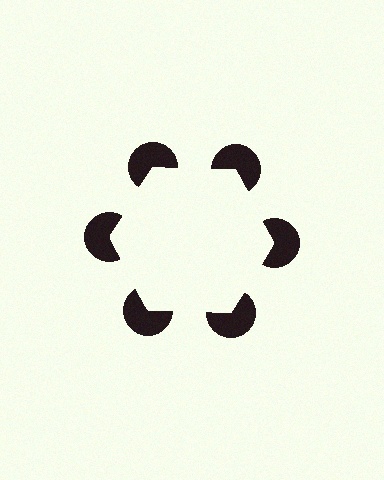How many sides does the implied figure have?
6 sides.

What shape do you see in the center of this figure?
An illusory hexagon — its edges are inferred from the aligned wedge cuts in the pac-man discs, not physically drawn.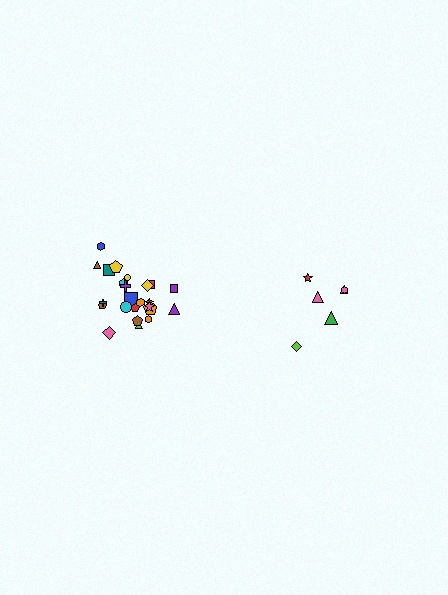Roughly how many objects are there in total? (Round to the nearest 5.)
Roughly 30 objects in total.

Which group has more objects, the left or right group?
The left group.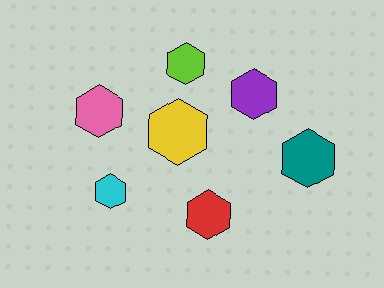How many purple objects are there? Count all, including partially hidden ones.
There is 1 purple object.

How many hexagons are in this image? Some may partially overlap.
There are 7 hexagons.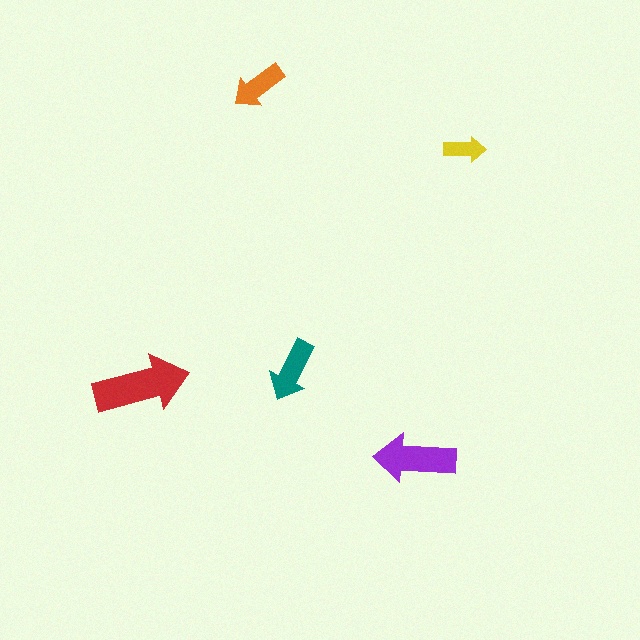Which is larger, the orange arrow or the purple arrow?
The purple one.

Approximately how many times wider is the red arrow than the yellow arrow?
About 2.5 times wider.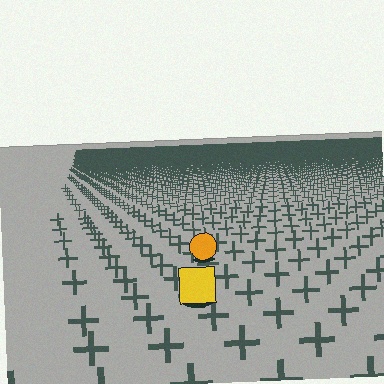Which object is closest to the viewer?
The yellow square is closest. The texture marks near it are larger and more spread out.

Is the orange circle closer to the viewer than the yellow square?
No. The yellow square is closer — you can tell from the texture gradient: the ground texture is coarser near it.